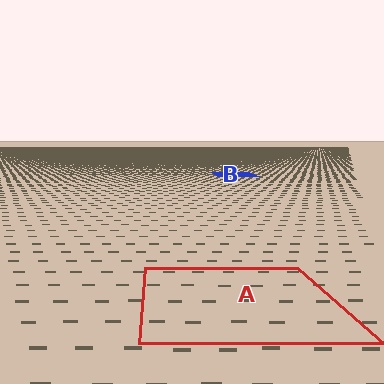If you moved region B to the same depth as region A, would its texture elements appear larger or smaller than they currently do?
They would appear larger. At a closer depth, the same texture elements are projected at a bigger on-screen size.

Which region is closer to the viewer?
Region A is closer. The texture elements there are larger and more spread out.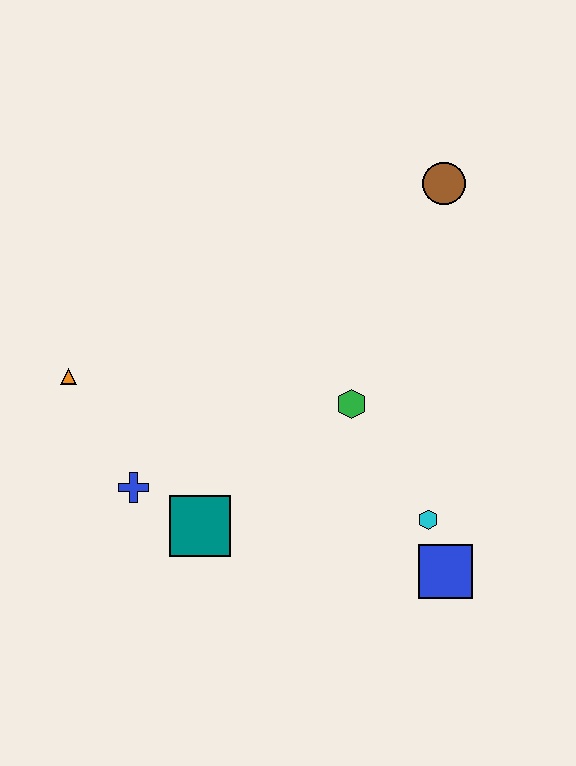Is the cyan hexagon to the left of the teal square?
No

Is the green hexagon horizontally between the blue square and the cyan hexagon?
No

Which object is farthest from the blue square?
The orange triangle is farthest from the blue square.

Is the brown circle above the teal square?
Yes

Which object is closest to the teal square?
The blue cross is closest to the teal square.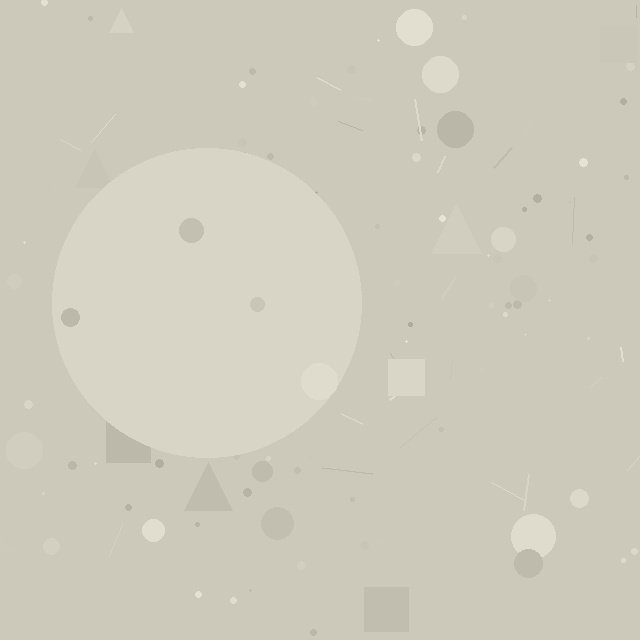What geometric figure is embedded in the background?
A circle is embedded in the background.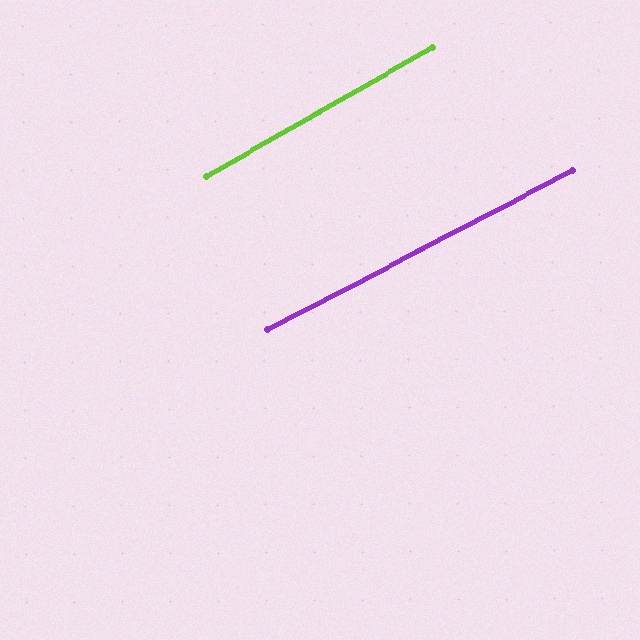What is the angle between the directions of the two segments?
Approximately 2 degrees.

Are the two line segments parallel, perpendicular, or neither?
Parallel — their directions differ by only 2.0°.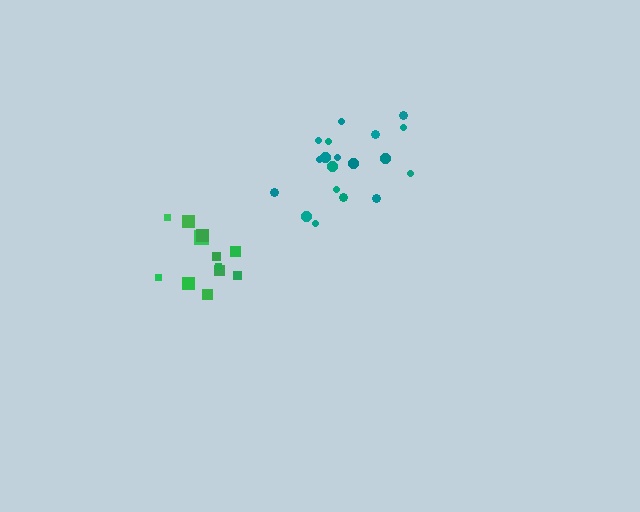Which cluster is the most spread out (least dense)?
Green.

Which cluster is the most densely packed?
Teal.